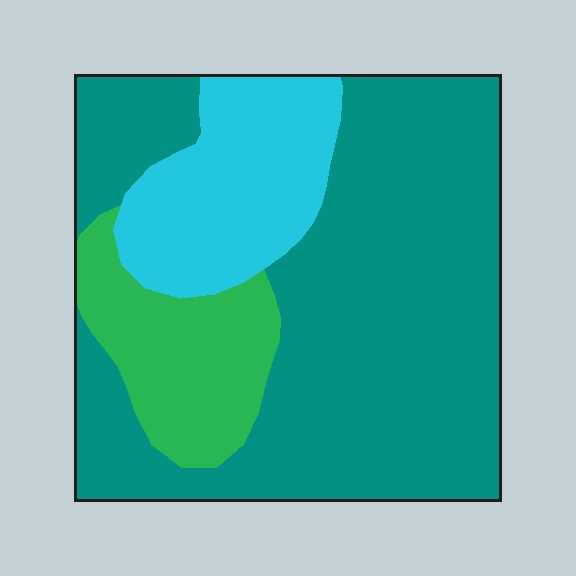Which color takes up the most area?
Teal, at roughly 65%.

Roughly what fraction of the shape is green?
Green takes up about one sixth (1/6) of the shape.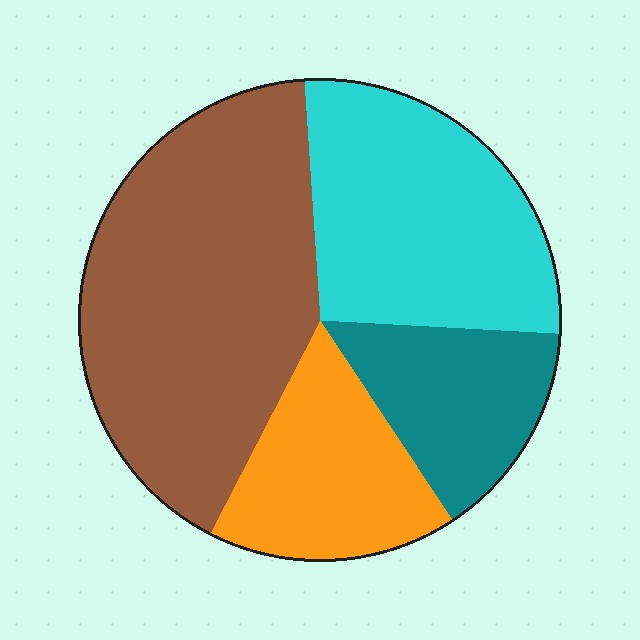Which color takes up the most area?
Brown, at roughly 40%.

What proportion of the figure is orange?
Orange takes up less than a quarter of the figure.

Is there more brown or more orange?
Brown.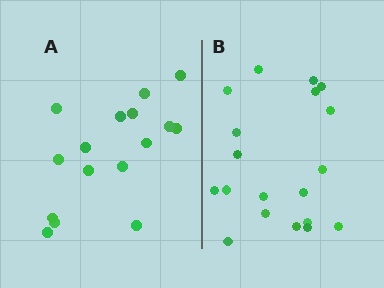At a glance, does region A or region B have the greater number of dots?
Region B (the right region) has more dots.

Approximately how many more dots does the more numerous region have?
Region B has just a few more — roughly 2 or 3 more dots than region A.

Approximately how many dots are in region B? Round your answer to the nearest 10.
About 20 dots. (The exact count is 19, which rounds to 20.)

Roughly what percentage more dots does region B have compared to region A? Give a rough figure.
About 20% more.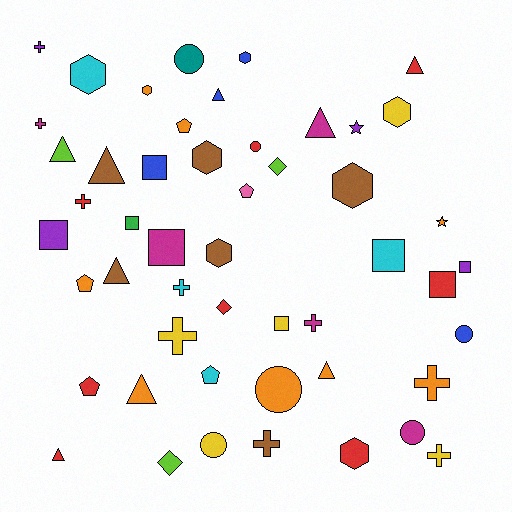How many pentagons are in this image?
There are 5 pentagons.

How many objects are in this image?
There are 50 objects.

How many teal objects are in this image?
There is 1 teal object.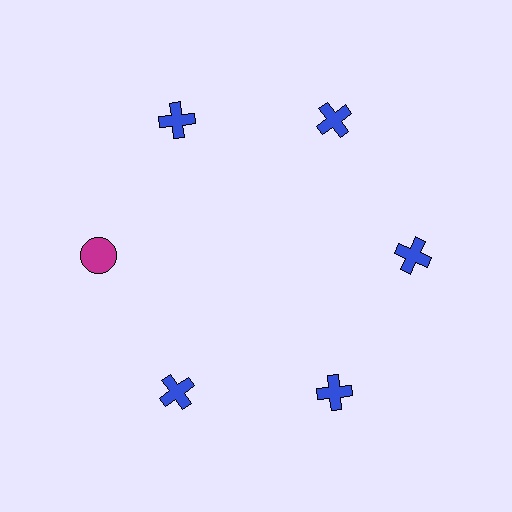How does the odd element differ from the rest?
It differs in both color (magenta instead of blue) and shape (circle instead of cross).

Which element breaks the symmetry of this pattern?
The magenta circle at roughly the 9 o'clock position breaks the symmetry. All other shapes are blue crosses.